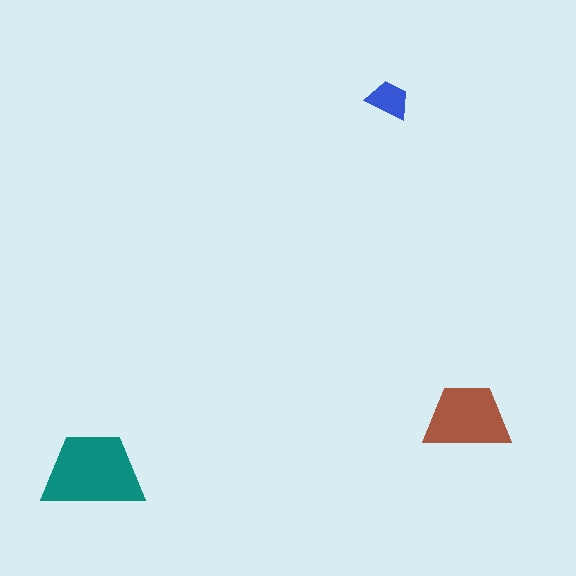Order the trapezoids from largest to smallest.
the teal one, the brown one, the blue one.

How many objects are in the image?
There are 3 objects in the image.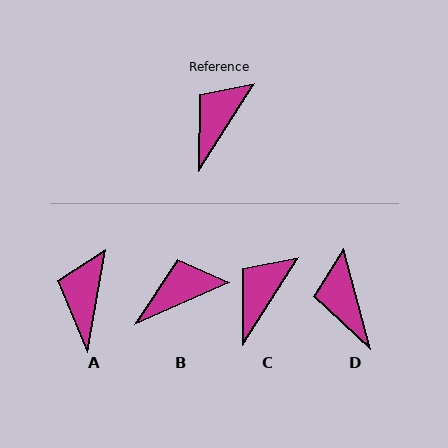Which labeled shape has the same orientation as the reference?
C.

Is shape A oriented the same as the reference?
No, it is off by about 23 degrees.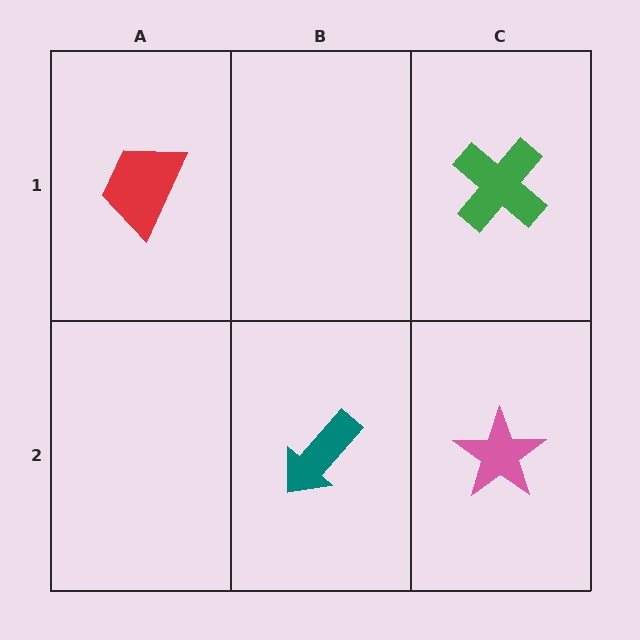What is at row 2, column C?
A pink star.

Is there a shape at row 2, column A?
No, that cell is empty.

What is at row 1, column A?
A red trapezoid.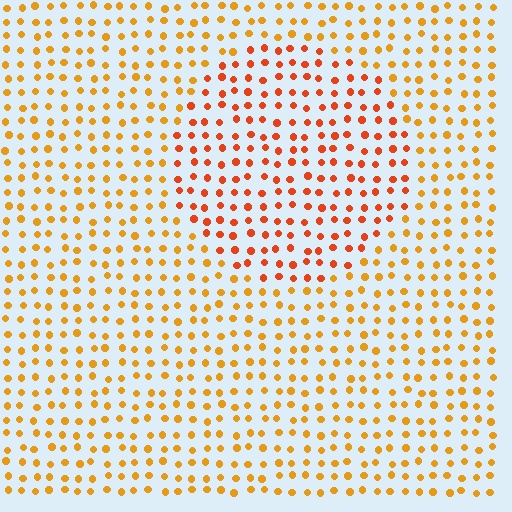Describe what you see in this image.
The image is filled with small orange elements in a uniform arrangement. A circle-shaped region is visible where the elements are tinted to a slightly different hue, forming a subtle color boundary.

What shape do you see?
I see a circle.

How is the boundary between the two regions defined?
The boundary is defined purely by a slight shift in hue (about 27 degrees). Spacing, size, and orientation are identical on both sides.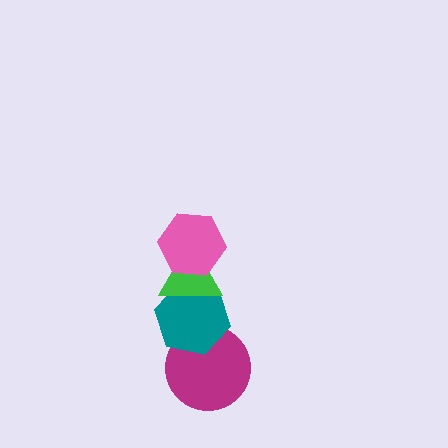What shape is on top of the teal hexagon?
The green triangle is on top of the teal hexagon.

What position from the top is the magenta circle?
The magenta circle is 4th from the top.